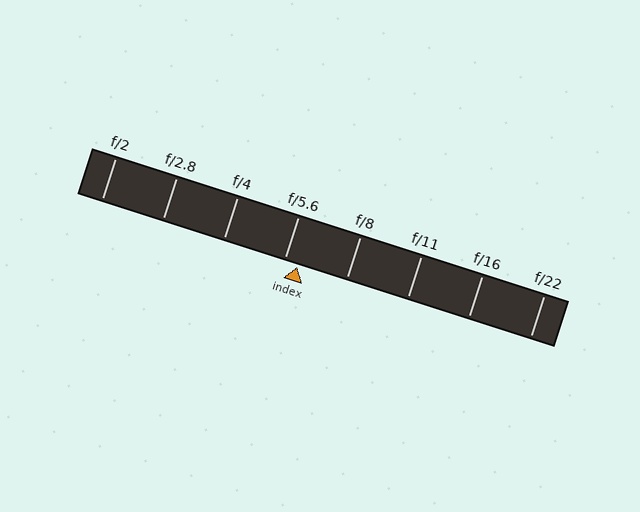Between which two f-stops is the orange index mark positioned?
The index mark is between f/5.6 and f/8.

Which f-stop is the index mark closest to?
The index mark is closest to f/5.6.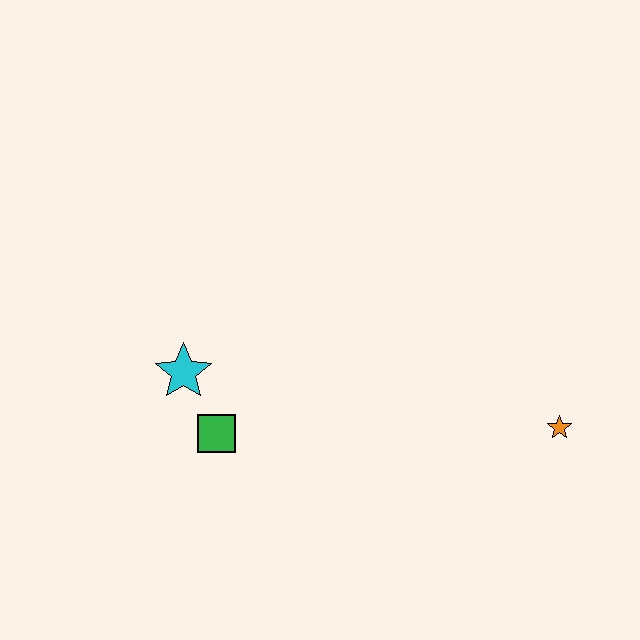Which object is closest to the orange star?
The green square is closest to the orange star.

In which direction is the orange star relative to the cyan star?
The orange star is to the right of the cyan star.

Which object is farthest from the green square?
The orange star is farthest from the green square.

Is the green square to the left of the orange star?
Yes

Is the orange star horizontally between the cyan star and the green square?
No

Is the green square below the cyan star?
Yes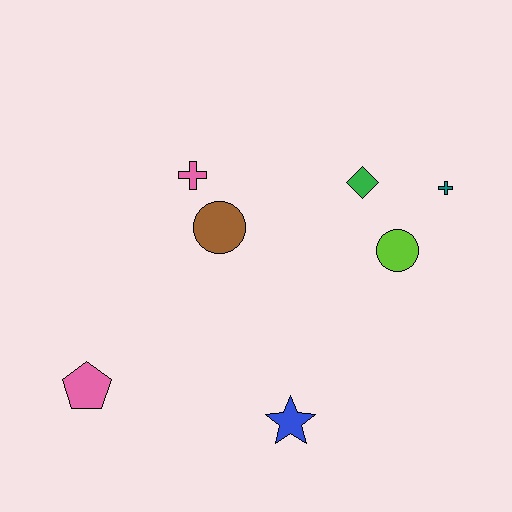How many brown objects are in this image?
There is 1 brown object.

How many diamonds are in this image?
There is 1 diamond.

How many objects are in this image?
There are 7 objects.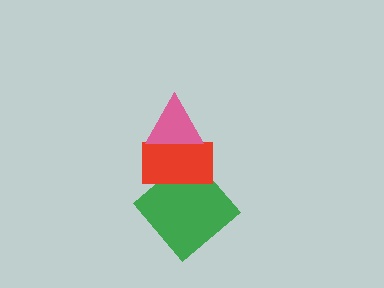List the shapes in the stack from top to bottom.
From top to bottom: the pink triangle, the red rectangle, the green diamond.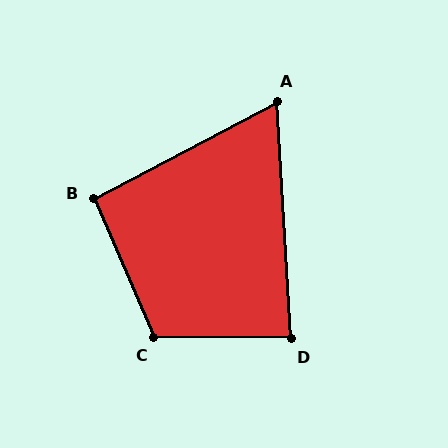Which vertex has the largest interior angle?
C, at approximately 114 degrees.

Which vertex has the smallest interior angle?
A, at approximately 66 degrees.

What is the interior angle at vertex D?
Approximately 86 degrees (approximately right).